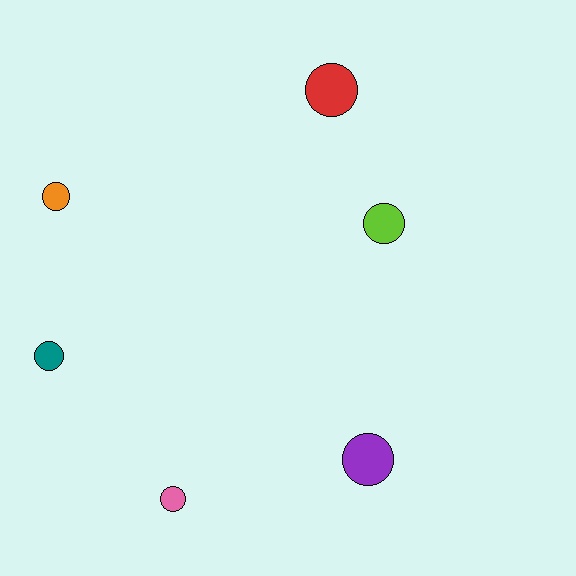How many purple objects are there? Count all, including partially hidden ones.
There is 1 purple object.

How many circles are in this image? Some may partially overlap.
There are 6 circles.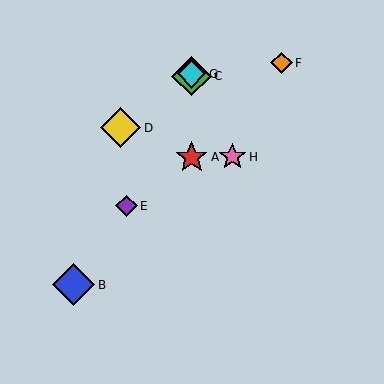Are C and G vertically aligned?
Yes, both are at x≈192.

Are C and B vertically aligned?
No, C is at x≈192 and B is at x≈74.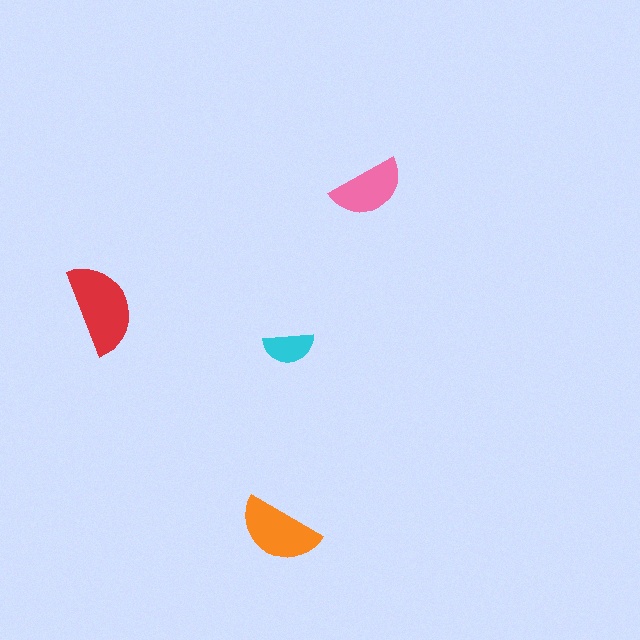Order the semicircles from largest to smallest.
the red one, the orange one, the pink one, the cyan one.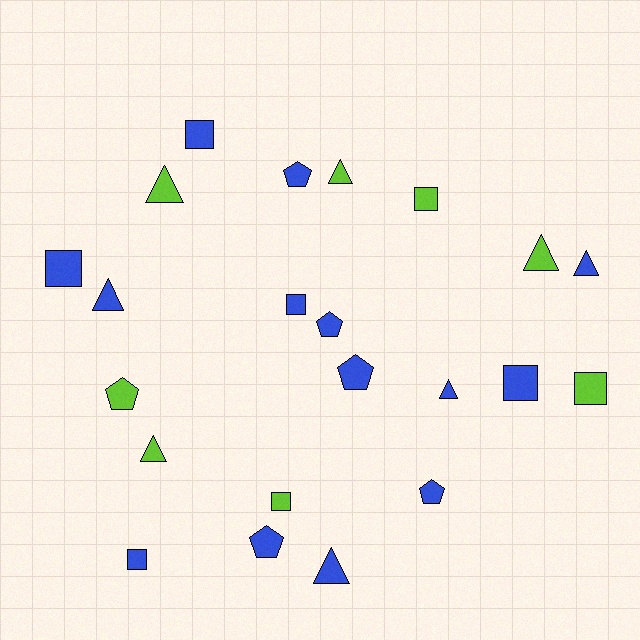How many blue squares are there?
There are 5 blue squares.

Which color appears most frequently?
Blue, with 14 objects.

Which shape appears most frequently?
Square, with 8 objects.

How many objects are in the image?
There are 22 objects.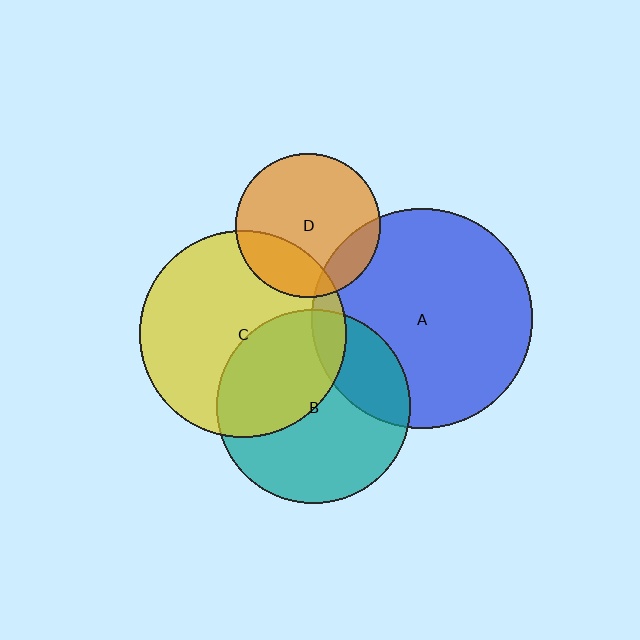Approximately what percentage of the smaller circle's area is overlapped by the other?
Approximately 25%.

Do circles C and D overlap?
Yes.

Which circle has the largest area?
Circle A (blue).